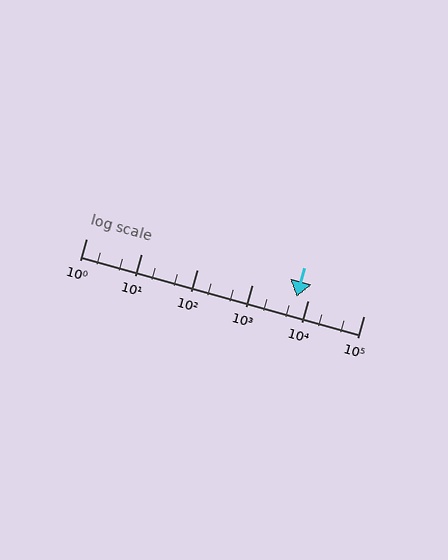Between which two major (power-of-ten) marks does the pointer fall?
The pointer is between 1000 and 10000.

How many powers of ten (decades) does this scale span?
The scale spans 5 decades, from 1 to 100000.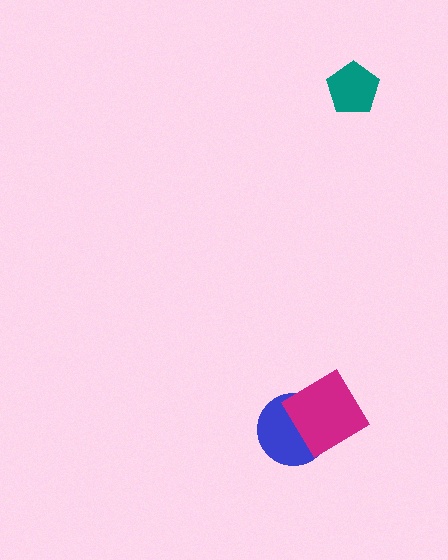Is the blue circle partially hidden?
Yes, it is partially covered by another shape.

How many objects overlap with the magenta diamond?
1 object overlaps with the magenta diamond.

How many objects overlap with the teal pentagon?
0 objects overlap with the teal pentagon.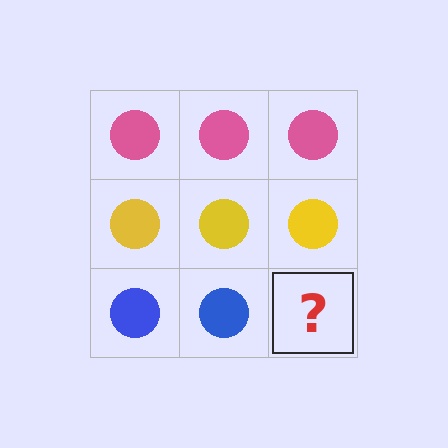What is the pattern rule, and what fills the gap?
The rule is that each row has a consistent color. The gap should be filled with a blue circle.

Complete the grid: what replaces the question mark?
The question mark should be replaced with a blue circle.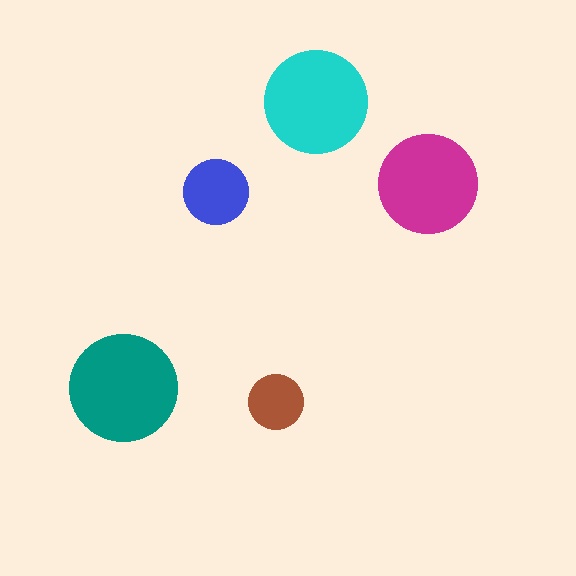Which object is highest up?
The cyan circle is topmost.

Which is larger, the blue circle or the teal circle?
The teal one.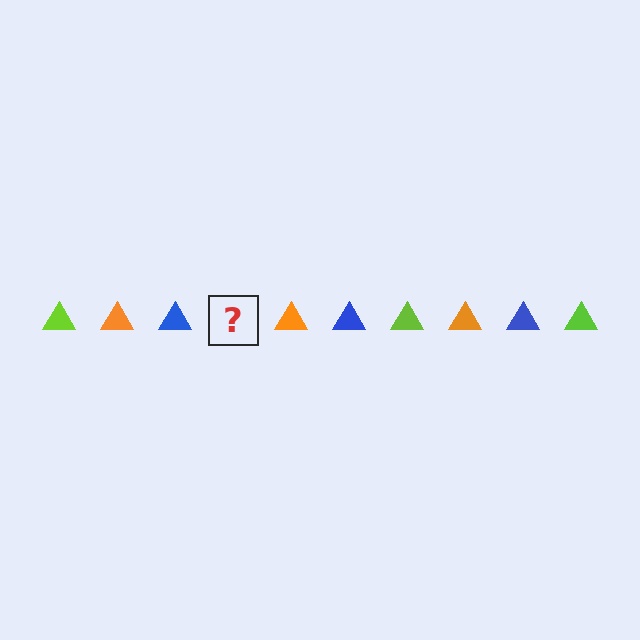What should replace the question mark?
The question mark should be replaced with a lime triangle.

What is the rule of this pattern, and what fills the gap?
The rule is that the pattern cycles through lime, orange, blue triangles. The gap should be filled with a lime triangle.